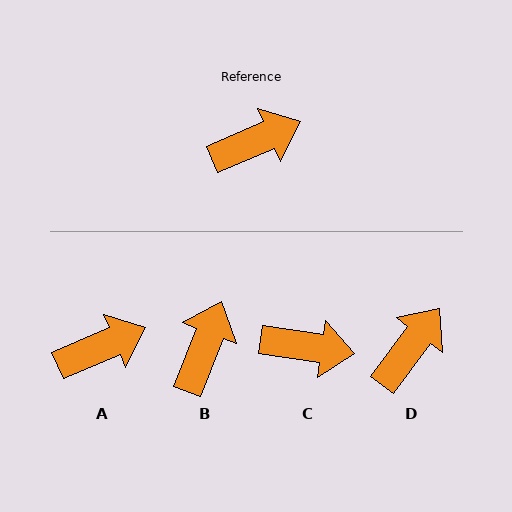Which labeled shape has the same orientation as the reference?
A.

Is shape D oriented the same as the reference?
No, it is off by about 30 degrees.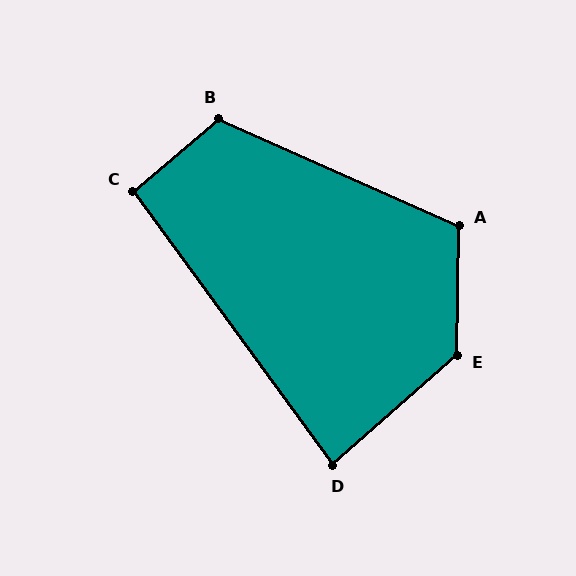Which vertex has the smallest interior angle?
D, at approximately 85 degrees.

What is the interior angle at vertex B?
Approximately 116 degrees (obtuse).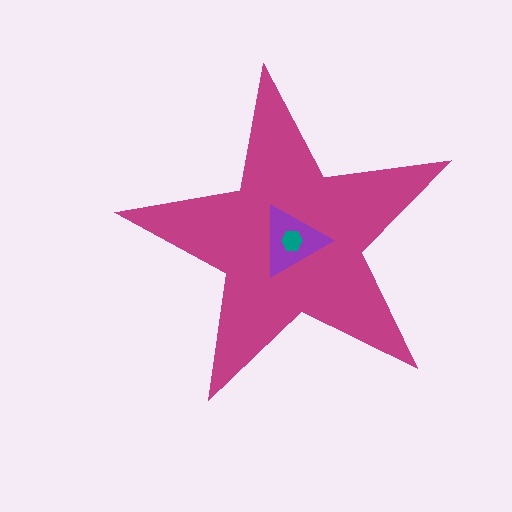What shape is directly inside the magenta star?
The purple triangle.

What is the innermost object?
The teal hexagon.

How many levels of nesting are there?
3.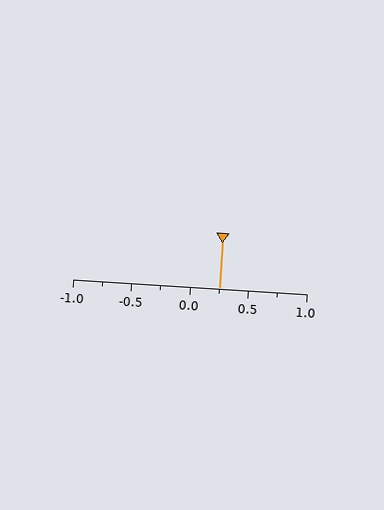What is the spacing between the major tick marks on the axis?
The major ticks are spaced 0.5 apart.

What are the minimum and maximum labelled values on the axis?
The axis runs from -1.0 to 1.0.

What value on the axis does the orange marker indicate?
The marker indicates approximately 0.25.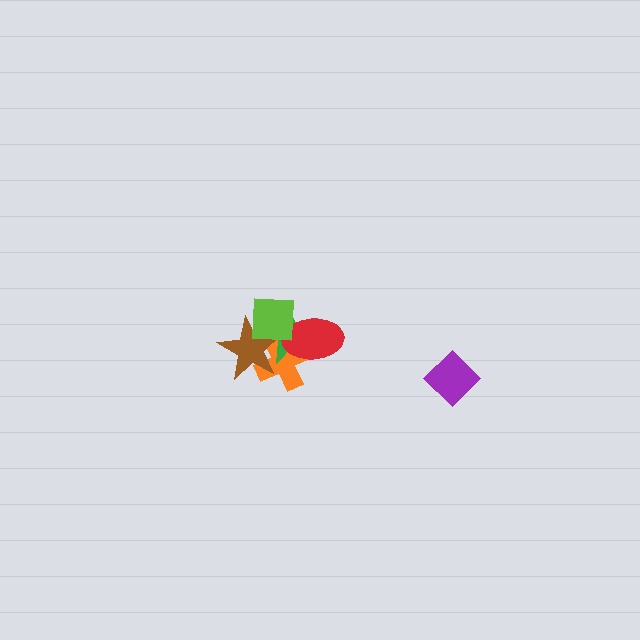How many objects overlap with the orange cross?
4 objects overlap with the orange cross.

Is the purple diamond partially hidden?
No, no other shape covers it.